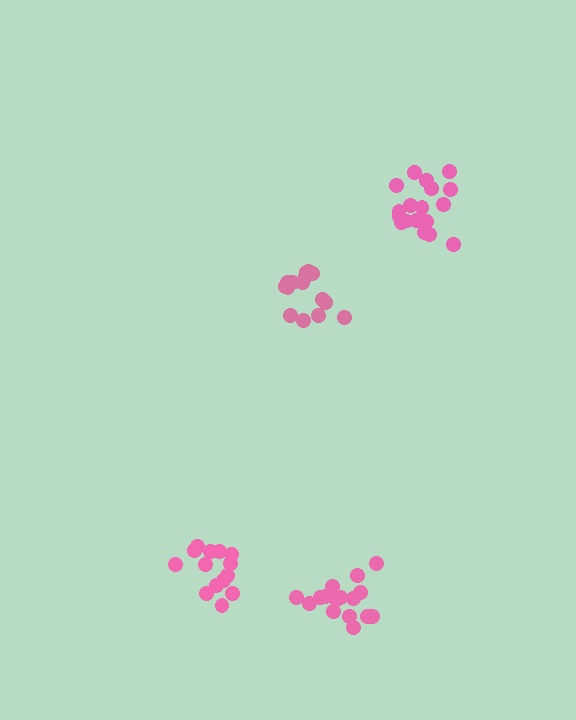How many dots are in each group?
Group 1: 14 dots, Group 2: 16 dots, Group 3: 16 dots, Group 4: 18 dots (64 total).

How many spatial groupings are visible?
There are 4 spatial groupings.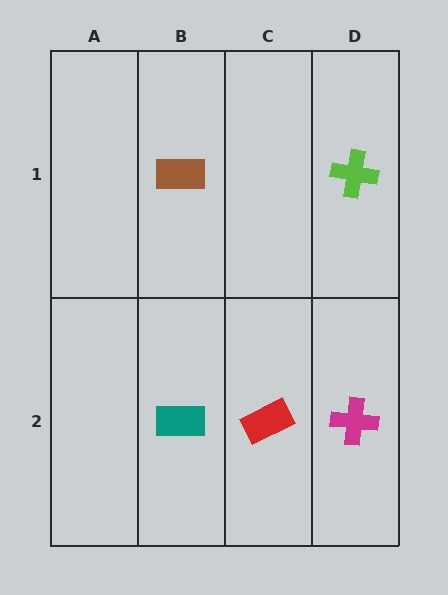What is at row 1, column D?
A lime cross.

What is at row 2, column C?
A red rectangle.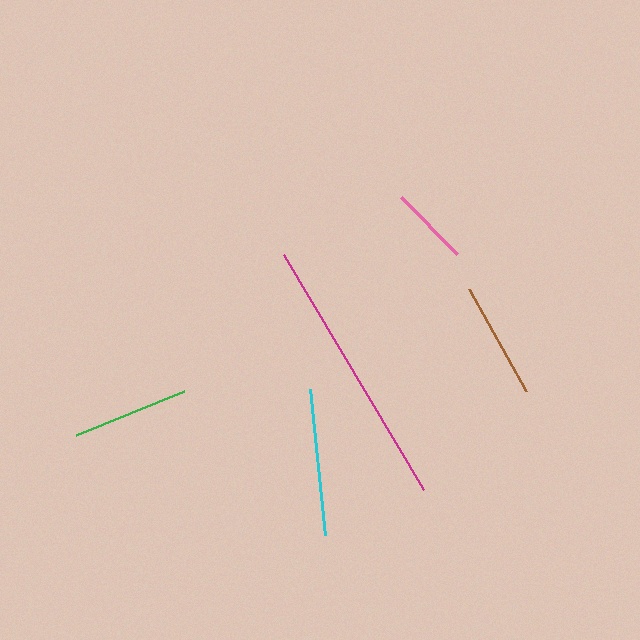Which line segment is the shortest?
The pink line is the shortest at approximately 80 pixels.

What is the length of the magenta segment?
The magenta segment is approximately 273 pixels long.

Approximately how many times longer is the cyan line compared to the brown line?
The cyan line is approximately 1.3 times the length of the brown line.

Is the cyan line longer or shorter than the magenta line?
The magenta line is longer than the cyan line.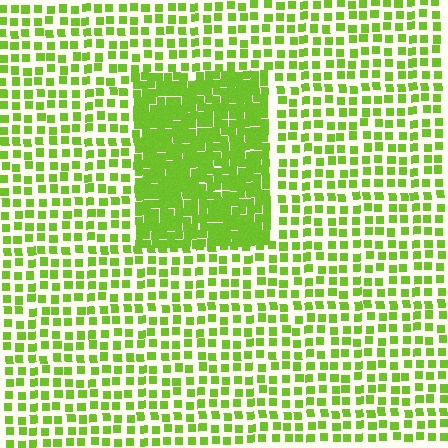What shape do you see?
I see a rectangle.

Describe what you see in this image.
The image contains small lime elements arranged at two different densities. A rectangle-shaped region is visible where the elements are more densely packed than the surrounding area.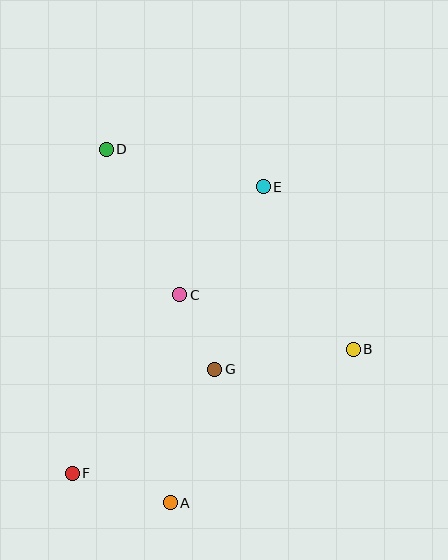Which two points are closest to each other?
Points C and G are closest to each other.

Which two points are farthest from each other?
Points A and D are farthest from each other.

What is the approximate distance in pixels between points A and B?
The distance between A and B is approximately 239 pixels.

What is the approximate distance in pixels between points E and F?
The distance between E and F is approximately 344 pixels.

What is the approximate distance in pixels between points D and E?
The distance between D and E is approximately 162 pixels.